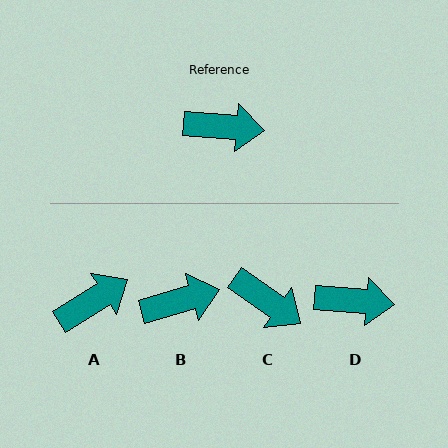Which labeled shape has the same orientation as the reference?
D.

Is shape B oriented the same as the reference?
No, it is off by about 21 degrees.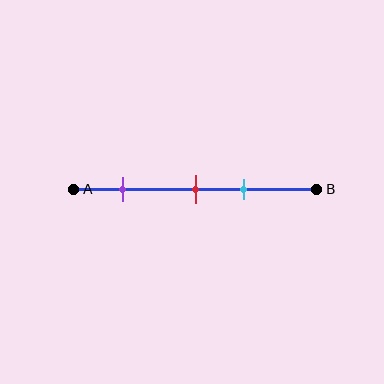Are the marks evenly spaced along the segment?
No, the marks are not evenly spaced.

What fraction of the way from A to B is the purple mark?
The purple mark is approximately 20% (0.2) of the way from A to B.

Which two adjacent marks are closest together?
The red and cyan marks are the closest adjacent pair.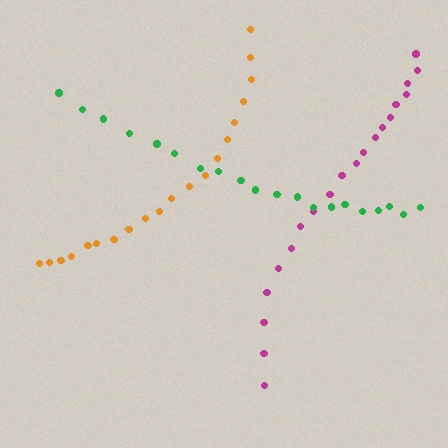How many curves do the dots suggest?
There are 3 distinct paths.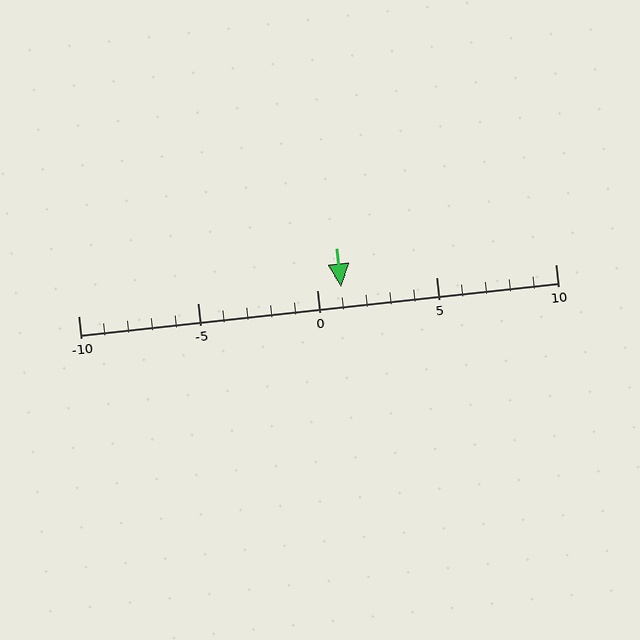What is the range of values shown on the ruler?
The ruler shows values from -10 to 10.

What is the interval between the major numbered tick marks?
The major tick marks are spaced 5 units apart.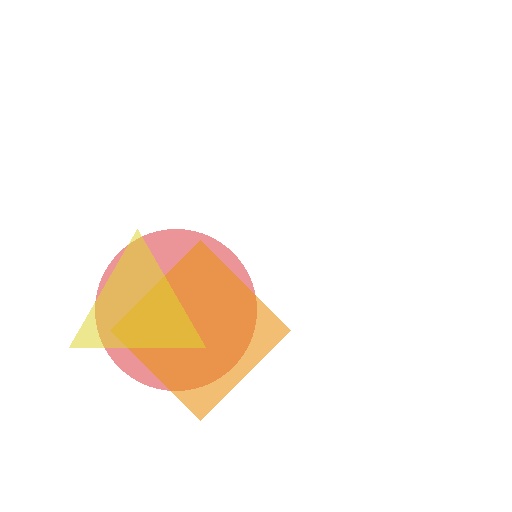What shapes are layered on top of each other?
The layered shapes are: a red circle, an orange diamond, a yellow triangle.